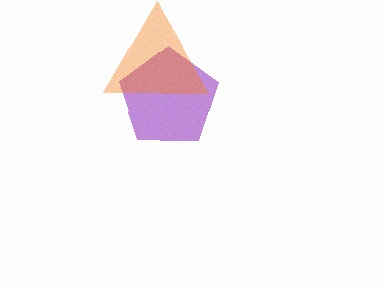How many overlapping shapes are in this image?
There are 2 overlapping shapes in the image.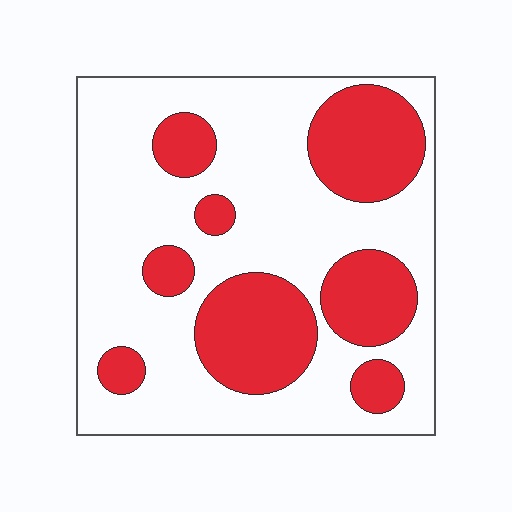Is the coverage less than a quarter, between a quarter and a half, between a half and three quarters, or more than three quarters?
Between a quarter and a half.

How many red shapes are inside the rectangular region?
8.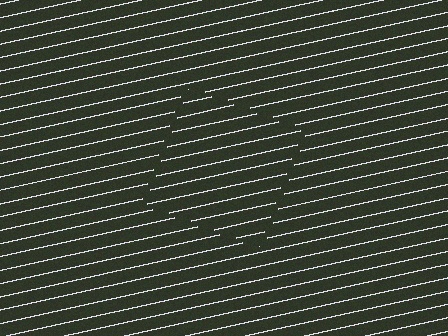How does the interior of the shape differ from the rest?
The interior of the shape contains the same grating, shifted by half a period — the contour is defined by the phase discontinuity where line-ends from the inner and outer gratings abut.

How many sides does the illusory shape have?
4 sides — the line-ends trace a square.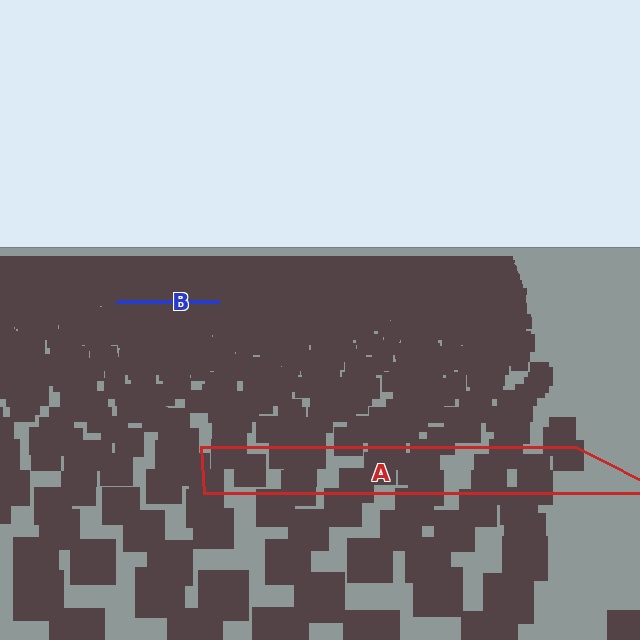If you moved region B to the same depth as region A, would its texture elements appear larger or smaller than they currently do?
They would appear larger. At a closer depth, the same texture elements are projected at a bigger on-screen size.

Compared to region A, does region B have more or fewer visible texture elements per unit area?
Region B has more texture elements per unit area — they are packed more densely because it is farther away.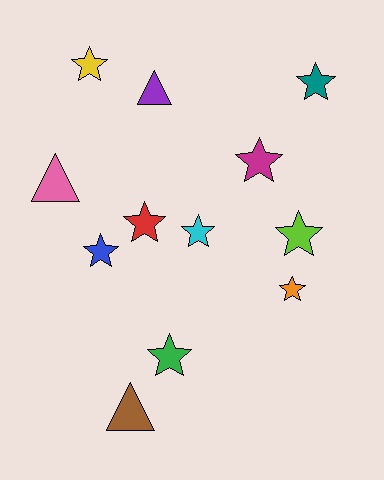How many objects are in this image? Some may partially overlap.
There are 12 objects.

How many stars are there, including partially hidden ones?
There are 9 stars.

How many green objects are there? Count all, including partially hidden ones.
There is 1 green object.